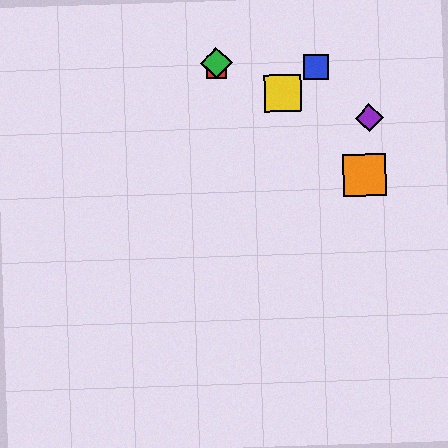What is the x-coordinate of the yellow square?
The yellow square is at x≈283.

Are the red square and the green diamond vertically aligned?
Yes, both are at x≈216.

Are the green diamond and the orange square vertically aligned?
No, the green diamond is at x≈216 and the orange square is at x≈365.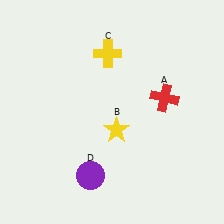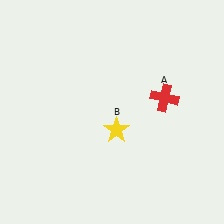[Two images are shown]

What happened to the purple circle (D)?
The purple circle (D) was removed in Image 2. It was in the bottom-left area of Image 1.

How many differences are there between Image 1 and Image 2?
There are 2 differences between the two images.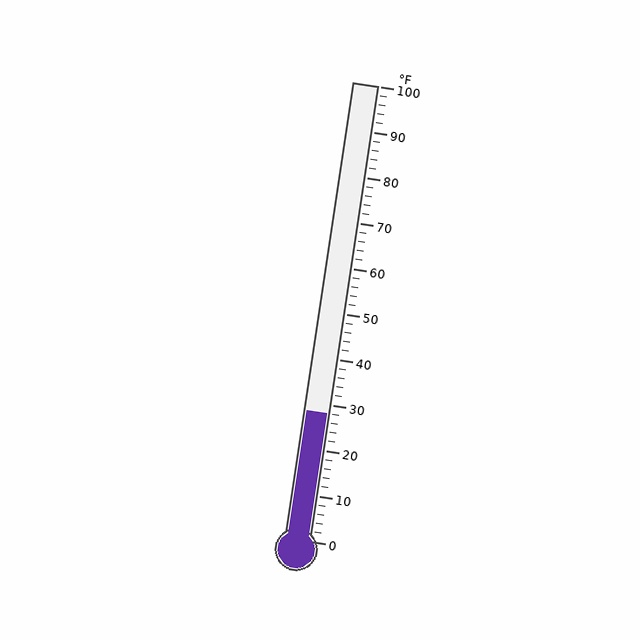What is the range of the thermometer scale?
The thermometer scale ranges from 0°F to 100°F.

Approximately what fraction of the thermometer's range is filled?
The thermometer is filled to approximately 30% of its range.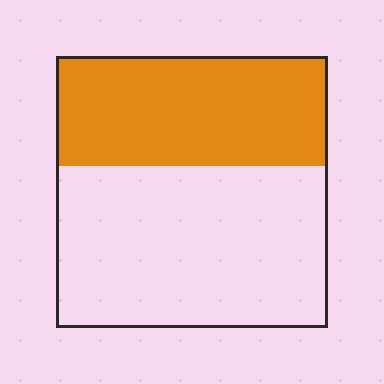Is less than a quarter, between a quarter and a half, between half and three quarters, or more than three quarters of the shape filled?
Between a quarter and a half.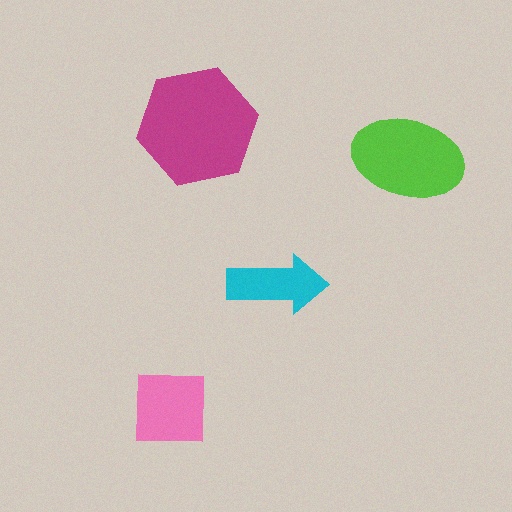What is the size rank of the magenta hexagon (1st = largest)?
1st.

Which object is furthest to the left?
The pink square is leftmost.